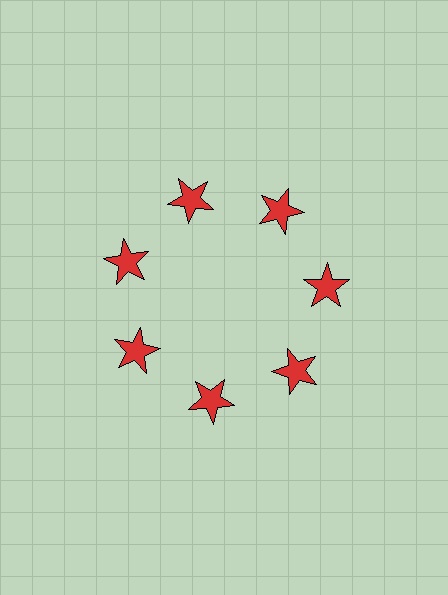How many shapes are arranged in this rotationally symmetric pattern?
There are 7 shapes, arranged in 7 groups of 1.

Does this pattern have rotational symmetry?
Yes, this pattern has 7-fold rotational symmetry. It looks the same after rotating 51 degrees around the center.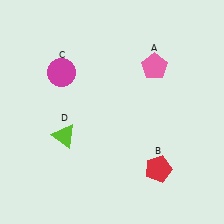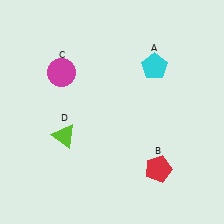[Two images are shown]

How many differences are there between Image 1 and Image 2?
There is 1 difference between the two images.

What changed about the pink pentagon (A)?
In Image 1, A is pink. In Image 2, it changed to cyan.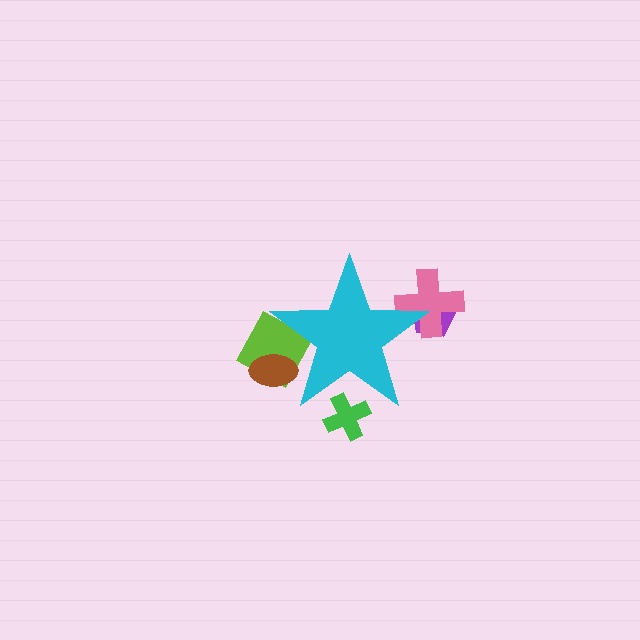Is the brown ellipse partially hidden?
Yes, the brown ellipse is partially hidden behind the cyan star.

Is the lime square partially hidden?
Yes, the lime square is partially hidden behind the cyan star.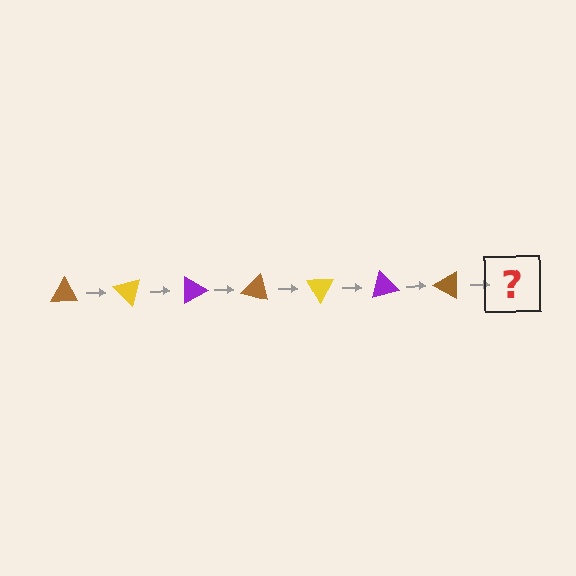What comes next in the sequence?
The next element should be a yellow triangle, rotated 315 degrees from the start.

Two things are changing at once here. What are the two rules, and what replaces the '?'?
The two rules are that it rotates 45 degrees each step and the color cycles through brown, yellow, and purple. The '?' should be a yellow triangle, rotated 315 degrees from the start.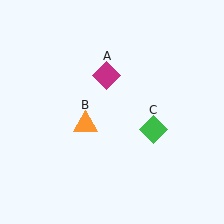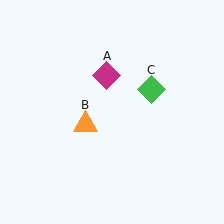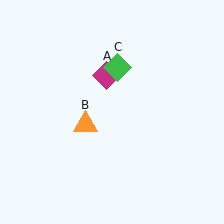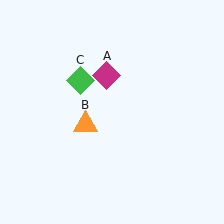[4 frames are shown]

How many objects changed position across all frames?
1 object changed position: green diamond (object C).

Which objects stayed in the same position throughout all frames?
Magenta diamond (object A) and orange triangle (object B) remained stationary.